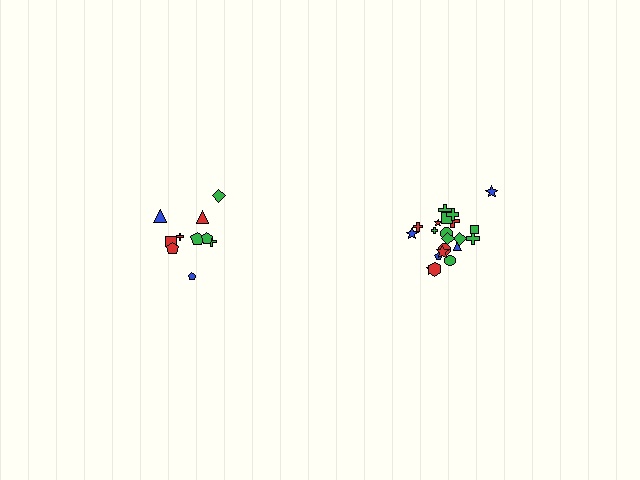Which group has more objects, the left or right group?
The right group.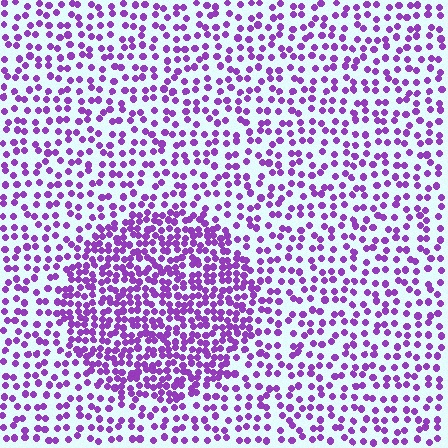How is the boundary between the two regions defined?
The boundary is defined by a change in element density (approximately 2.0x ratio). All elements are the same color, size, and shape.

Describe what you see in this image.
The image contains small purple elements arranged at two different densities. A circle-shaped region is visible where the elements are more densely packed than the surrounding area.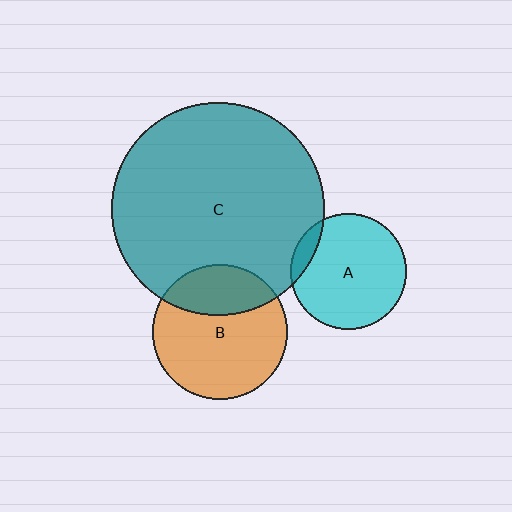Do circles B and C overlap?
Yes.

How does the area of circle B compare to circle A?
Approximately 1.4 times.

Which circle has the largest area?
Circle C (teal).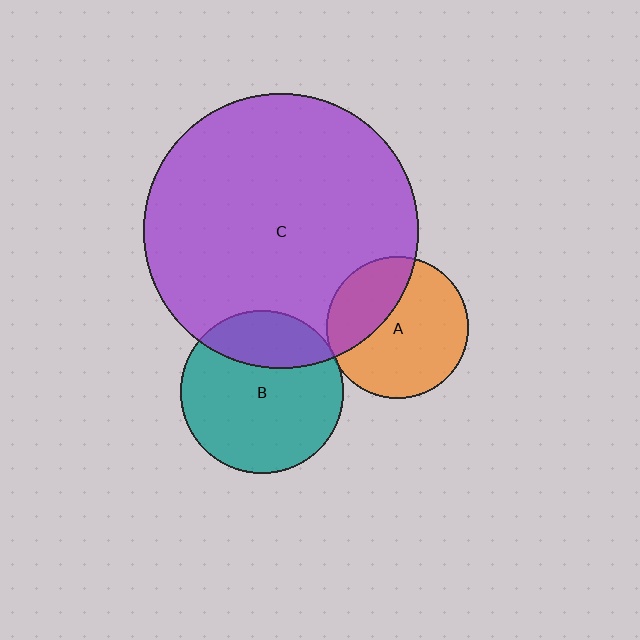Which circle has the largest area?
Circle C (purple).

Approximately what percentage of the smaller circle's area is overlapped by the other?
Approximately 5%.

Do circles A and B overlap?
Yes.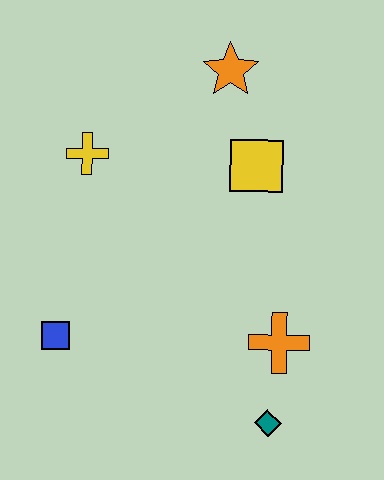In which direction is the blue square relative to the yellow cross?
The blue square is below the yellow cross.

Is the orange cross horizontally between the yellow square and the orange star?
No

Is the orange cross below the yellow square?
Yes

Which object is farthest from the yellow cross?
The teal diamond is farthest from the yellow cross.